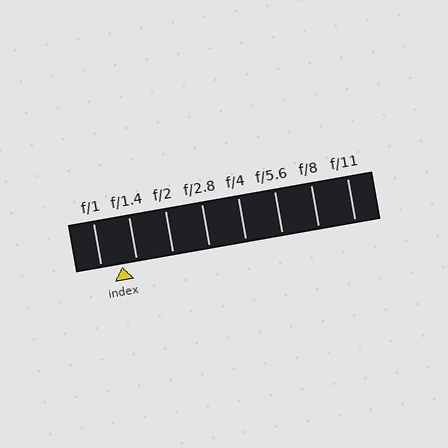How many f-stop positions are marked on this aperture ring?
There are 8 f-stop positions marked.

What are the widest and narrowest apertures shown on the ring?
The widest aperture shown is f/1 and the narrowest is f/11.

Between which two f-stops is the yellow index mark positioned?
The index mark is between f/1 and f/1.4.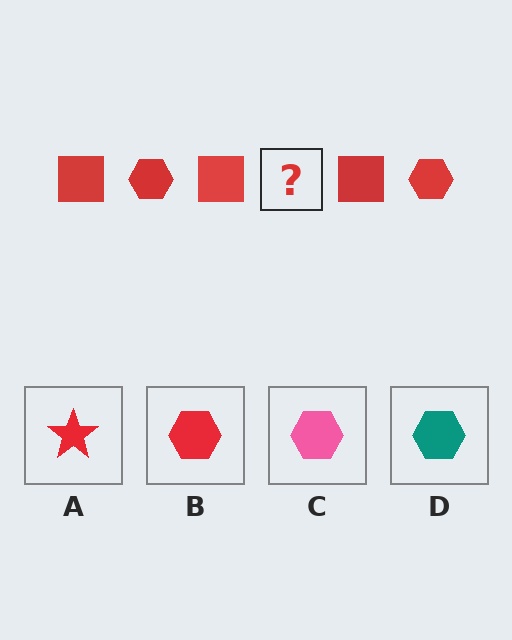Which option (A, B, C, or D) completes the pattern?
B.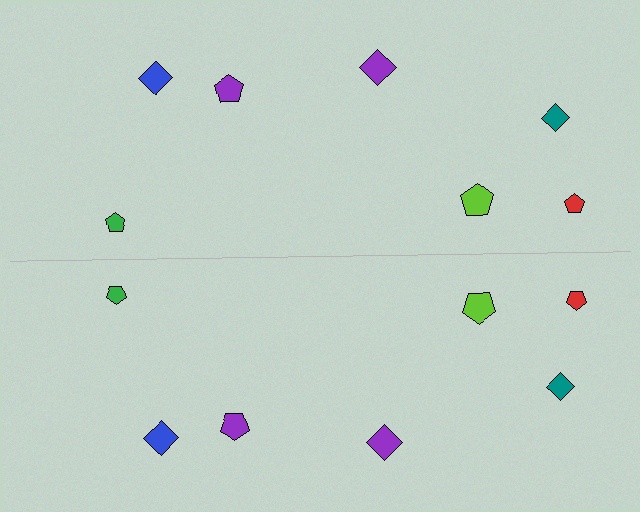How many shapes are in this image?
There are 14 shapes in this image.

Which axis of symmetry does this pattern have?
The pattern has a horizontal axis of symmetry running through the center of the image.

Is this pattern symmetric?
Yes, this pattern has bilateral (reflection) symmetry.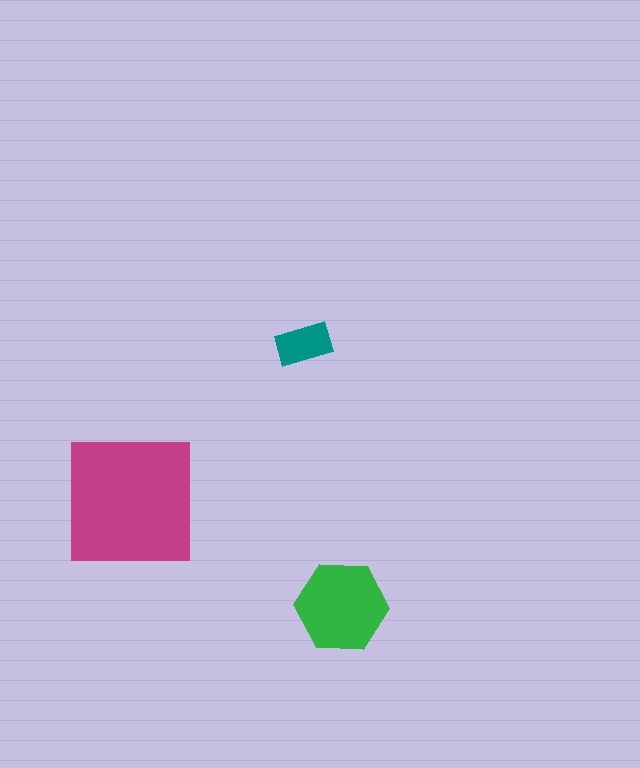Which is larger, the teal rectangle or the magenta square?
The magenta square.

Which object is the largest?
The magenta square.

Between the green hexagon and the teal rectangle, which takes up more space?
The green hexagon.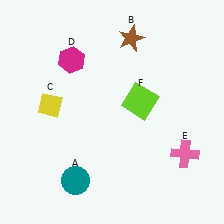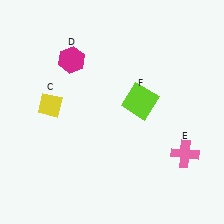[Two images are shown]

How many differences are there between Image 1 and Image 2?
There are 2 differences between the two images.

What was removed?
The brown star (B), the teal circle (A) were removed in Image 2.